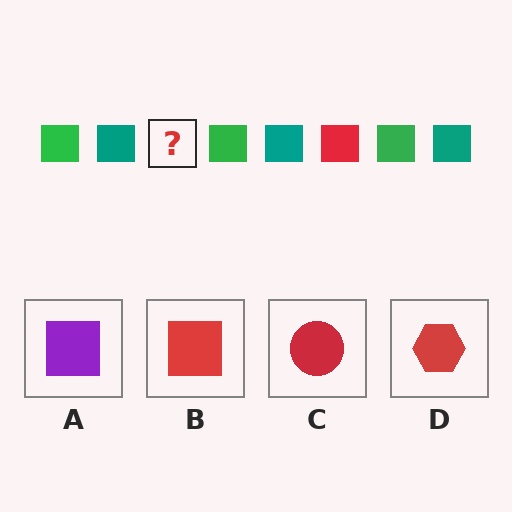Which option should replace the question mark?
Option B.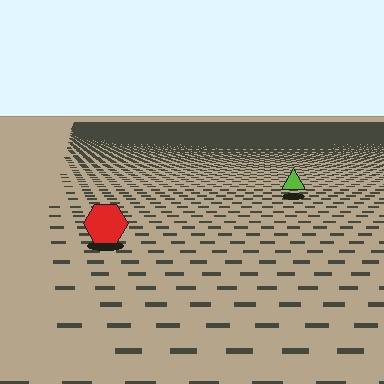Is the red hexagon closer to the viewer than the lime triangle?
Yes. The red hexagon is closer — you can tell from the texture gradient: the ground texture is coarser near it.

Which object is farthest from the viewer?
The lime triangle is farthest from the viewer. It appears smaller and the ground texture around it is denser.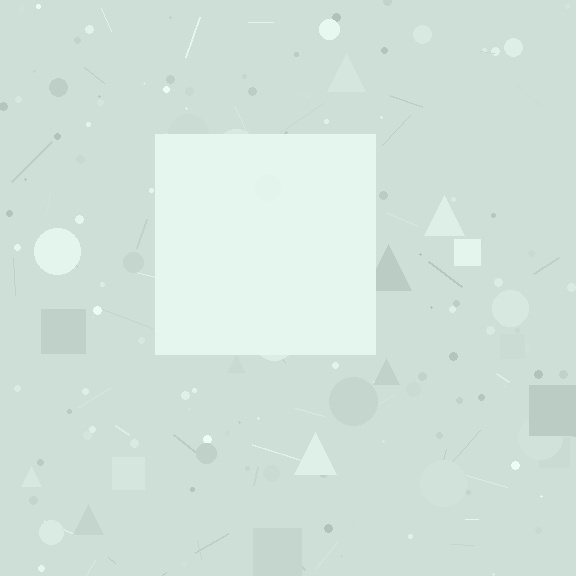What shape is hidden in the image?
A square is hidden in the image.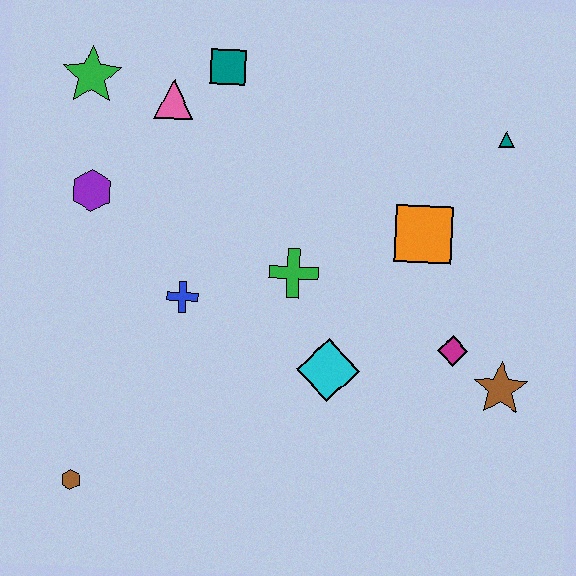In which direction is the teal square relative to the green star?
The teal square is to the right of the green star.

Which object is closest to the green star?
The pink triangle is closest to the green star.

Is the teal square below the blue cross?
No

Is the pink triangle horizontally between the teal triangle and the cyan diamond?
No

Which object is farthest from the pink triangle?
The brown star is farthest from the pink triangle.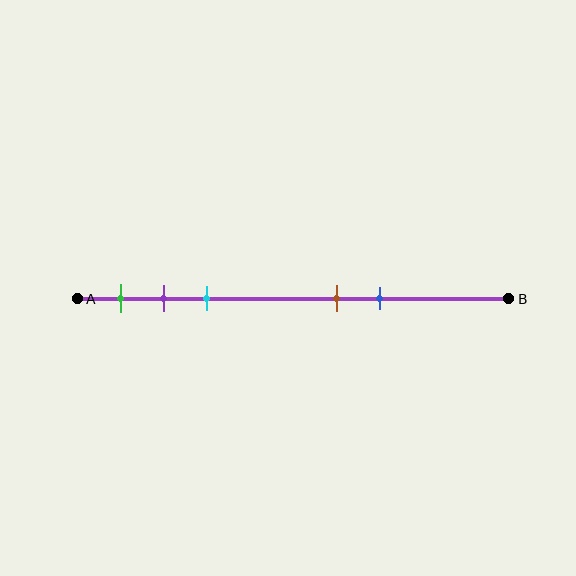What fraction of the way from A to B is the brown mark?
The brown mark is approximately 60% (0.6) of the way from A to B.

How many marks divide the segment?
There are 5 marks dividing the segment.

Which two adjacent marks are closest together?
The purple and cyan marks are the closest adjacent pair.